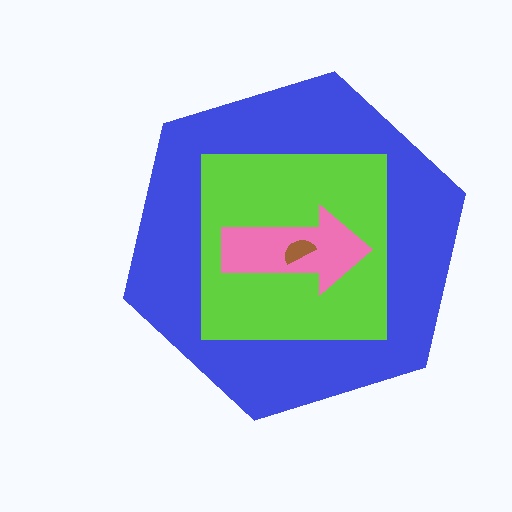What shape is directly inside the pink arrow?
The brown semicircle.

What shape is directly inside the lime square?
The pink arrow.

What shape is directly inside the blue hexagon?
The lime square.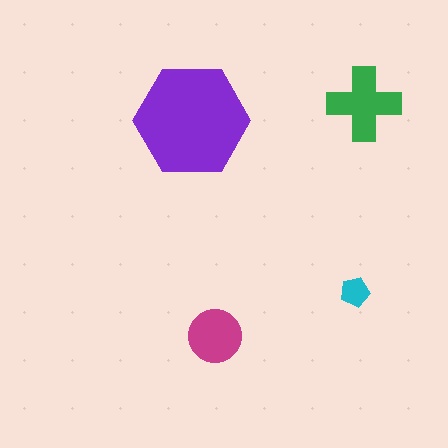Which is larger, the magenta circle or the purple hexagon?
The purple hexagon.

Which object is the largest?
The purple hexagon.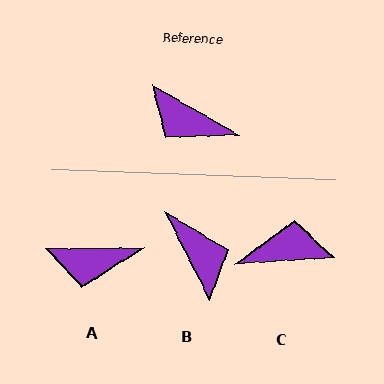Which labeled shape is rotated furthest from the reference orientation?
B, about 146 degrees away.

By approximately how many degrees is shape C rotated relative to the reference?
Approximately 146 degrees clockwise.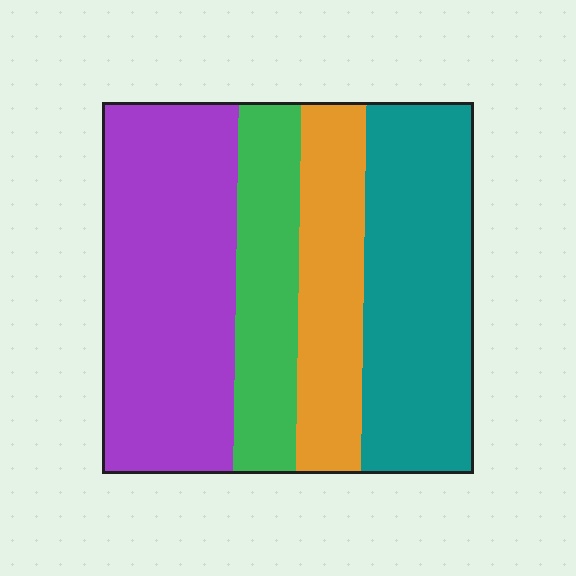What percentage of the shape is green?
Green takes up less than a quarter of the shape.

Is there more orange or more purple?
Purple.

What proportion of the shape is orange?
Orange covers around 20% of the shape.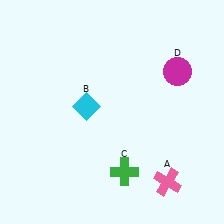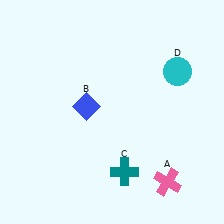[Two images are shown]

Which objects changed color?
B changed from cyan to blue. C changed from green to teal. D changed from magenta to cyan.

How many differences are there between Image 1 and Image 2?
There are 3 differences between the two images.